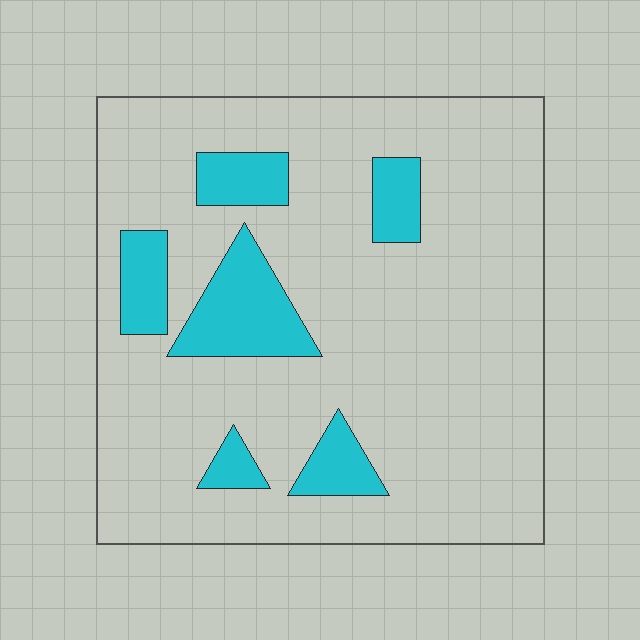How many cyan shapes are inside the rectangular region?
6.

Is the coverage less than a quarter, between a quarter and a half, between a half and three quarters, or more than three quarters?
Less than a quarter.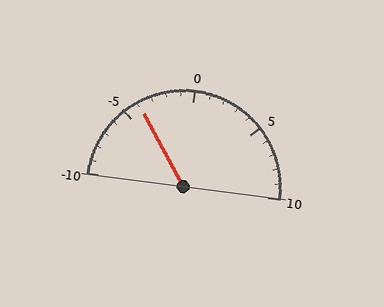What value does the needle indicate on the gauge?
The needle indicates approximately -4.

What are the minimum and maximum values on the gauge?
The gauge ranges from -10 to 10.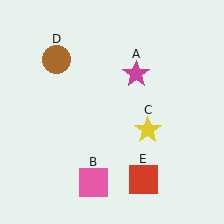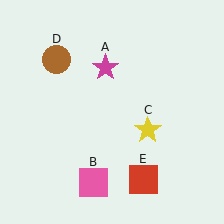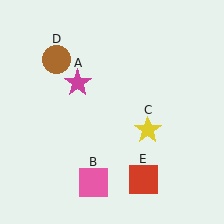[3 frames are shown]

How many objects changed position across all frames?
1 object changed position: magenta star (object A).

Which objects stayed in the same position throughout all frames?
Pink square (object B) and yellow star (object C) and brown circle (object D) and red square (object E) remained stationary.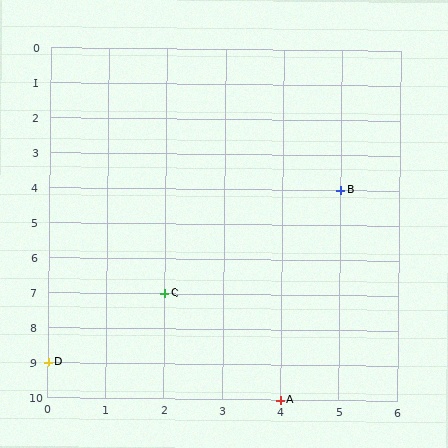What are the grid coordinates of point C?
Point C is at grid coordinates (2, 7).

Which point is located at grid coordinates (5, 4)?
Point B is at (5, 4).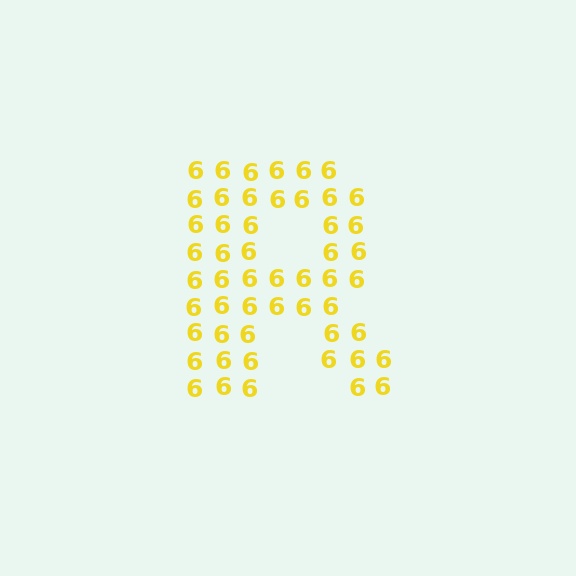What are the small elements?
The small elements are digit 6's.